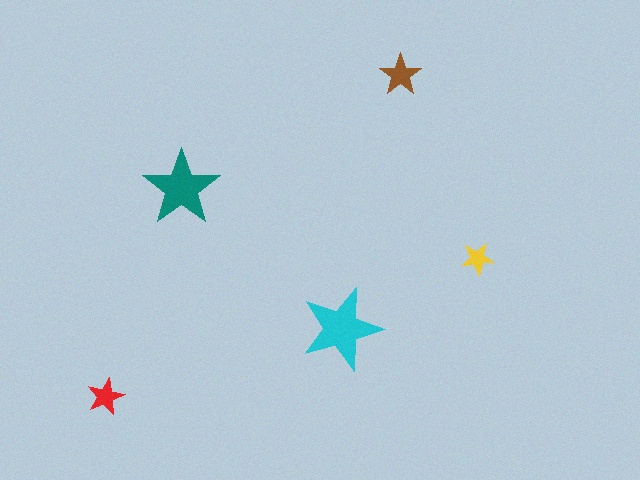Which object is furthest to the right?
The yellow star is rightmost.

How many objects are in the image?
There are 5 objects in the image.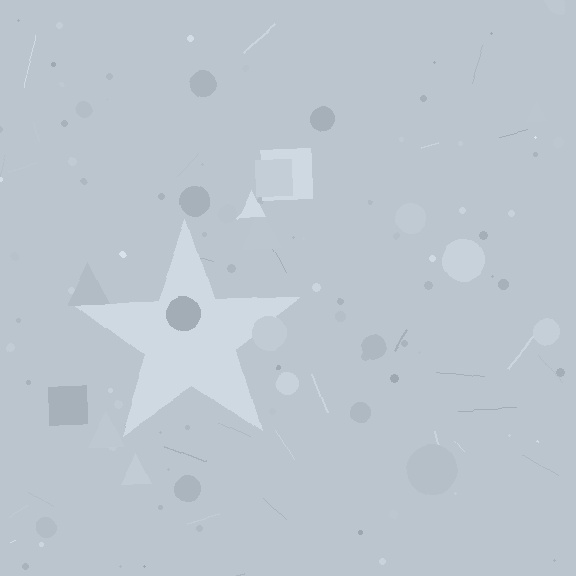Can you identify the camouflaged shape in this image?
The camouflaged shape is a star.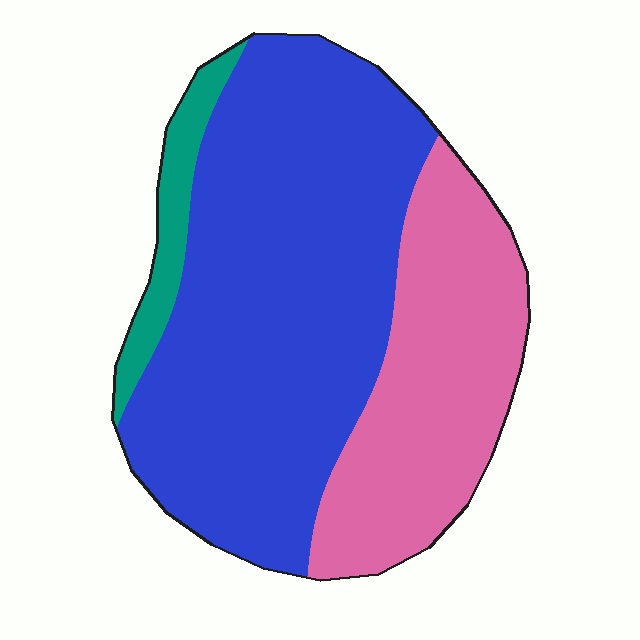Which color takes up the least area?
Teal, at roughly 5%.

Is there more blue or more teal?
Blue.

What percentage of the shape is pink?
Pink covers roughly 30% of the shape.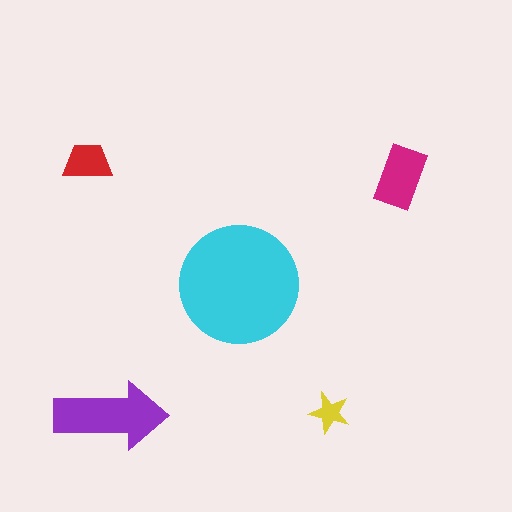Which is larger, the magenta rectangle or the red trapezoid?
The magenta rectangle.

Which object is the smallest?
The yellow star.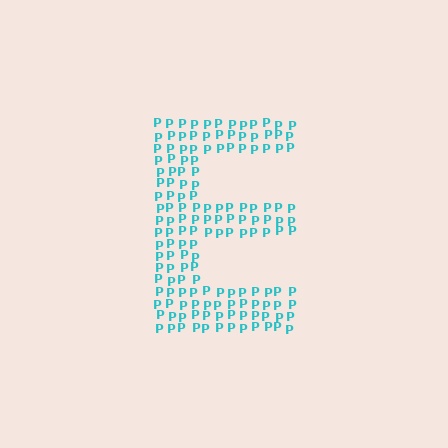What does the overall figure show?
The overall figure shows the letter E.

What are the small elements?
The small elements are letter P's.